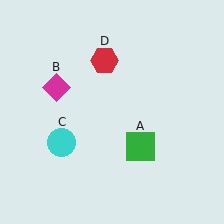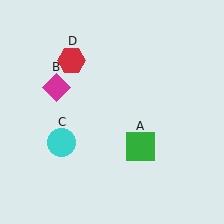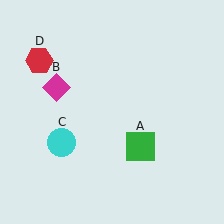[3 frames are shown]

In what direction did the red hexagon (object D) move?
The red hexagon (object D) moved left.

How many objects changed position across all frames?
1 object changed position: red hexagon (object D).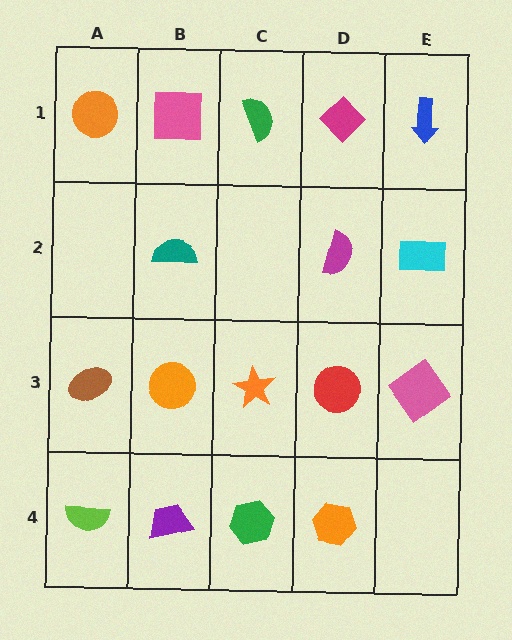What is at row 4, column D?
An orange hexagon.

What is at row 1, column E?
A blue arrow.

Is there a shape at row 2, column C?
No, that cell is empty.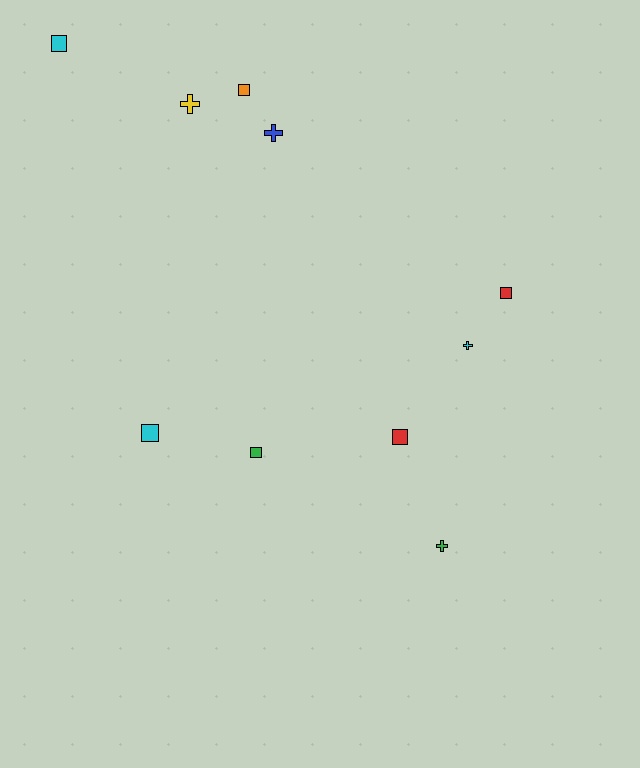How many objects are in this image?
There are 10 objects.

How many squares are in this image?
There are 6 squares.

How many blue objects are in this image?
There is 1 blue object.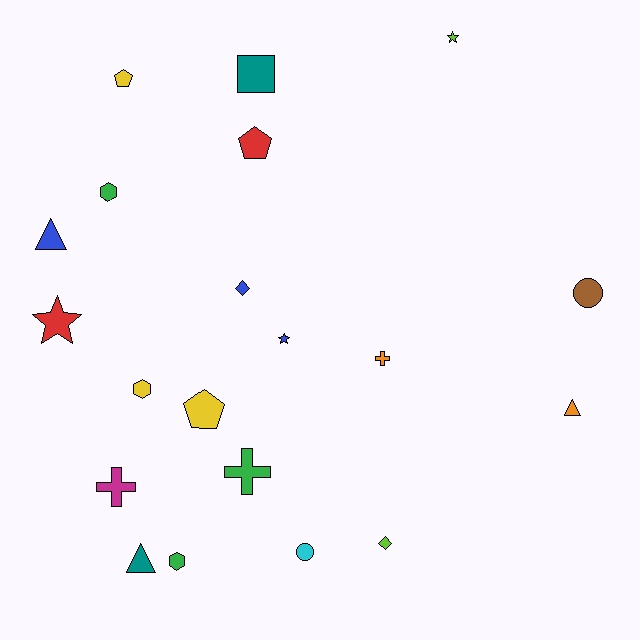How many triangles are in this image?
There are 3 triangles.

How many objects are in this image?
There are 20 objects.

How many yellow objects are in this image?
There are 3 yellow objects.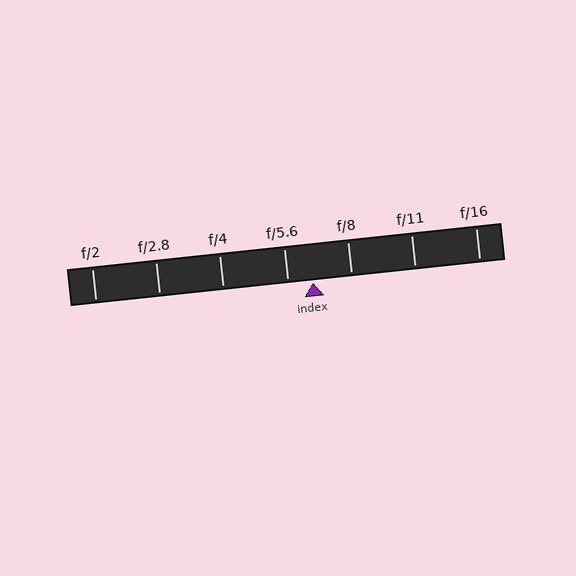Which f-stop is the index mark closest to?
The index mark is closest to f/5.6.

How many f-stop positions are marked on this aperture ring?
There are 7 f-stop positions marked.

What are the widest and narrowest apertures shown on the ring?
The widest aperture shown is f/2 and the narrowest is f/16.